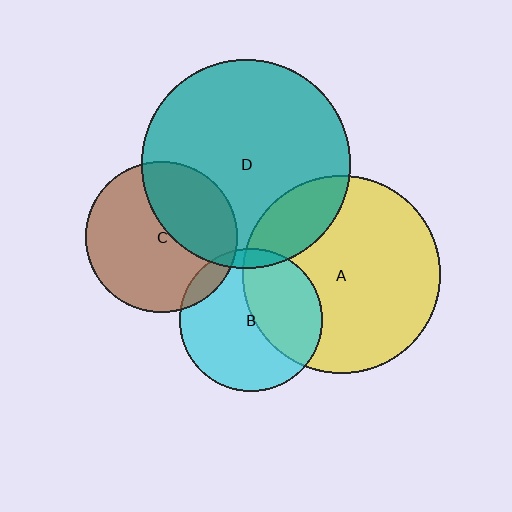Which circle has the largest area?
Circle D (teal).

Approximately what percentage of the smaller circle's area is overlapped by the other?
Approximately 20%.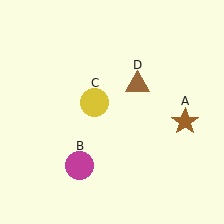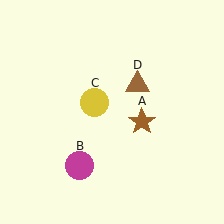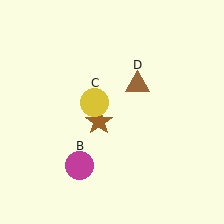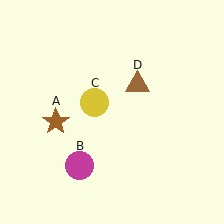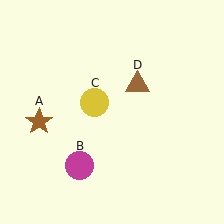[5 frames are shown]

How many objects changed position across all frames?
1 object changed position: brown star (object A).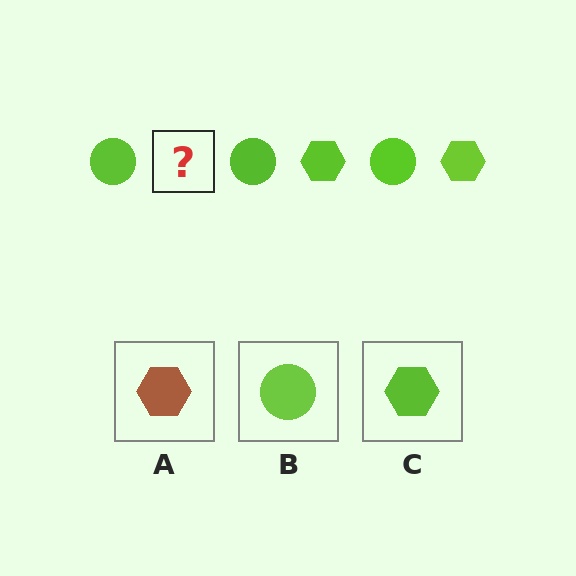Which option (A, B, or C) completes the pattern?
C.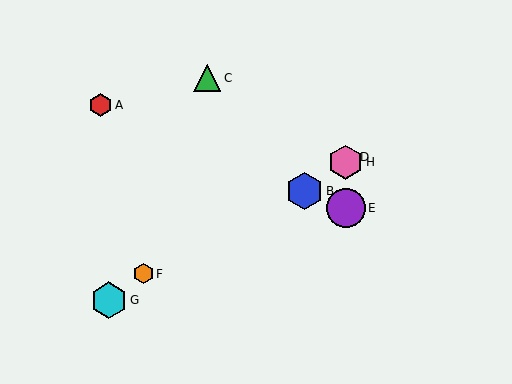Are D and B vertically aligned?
No, D is at x≈346 and B is at x≈304.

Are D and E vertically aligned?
Yes, both are at x≈346.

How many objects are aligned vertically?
3 objects (D, E, H) are aligned vertically.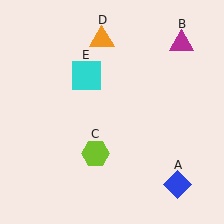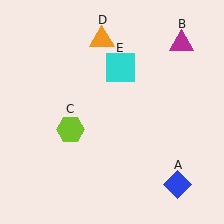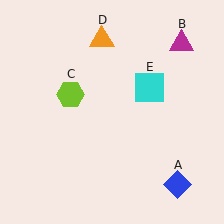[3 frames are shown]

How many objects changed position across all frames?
2 objects changed position: lime hexagon (object C), cyan square (object E).